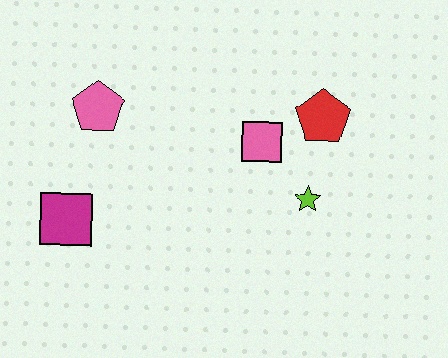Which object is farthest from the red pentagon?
The magenta square is farthest from the red pentagon.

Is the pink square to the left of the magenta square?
No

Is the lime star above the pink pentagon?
No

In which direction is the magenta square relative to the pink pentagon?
The magenta square is below the pink pentagon.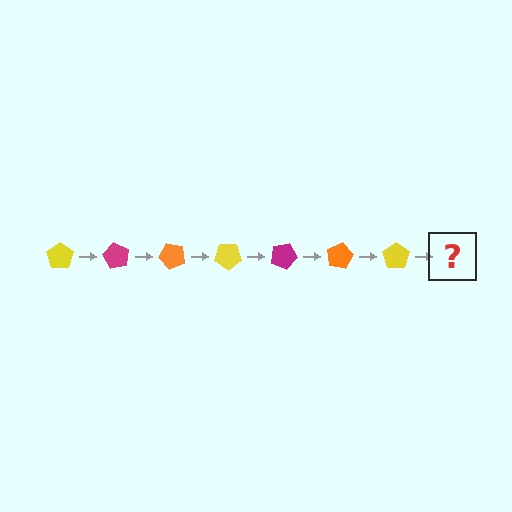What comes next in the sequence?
The next element should be a magenta pentagon, rotated 420 degrees from the start.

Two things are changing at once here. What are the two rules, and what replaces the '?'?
The two rules are that it rotates 60 degrees each step and the color cycles through yellow, magenta, and orange. The '?' should be a magenta pentagon, rotated 420 degrees from the start.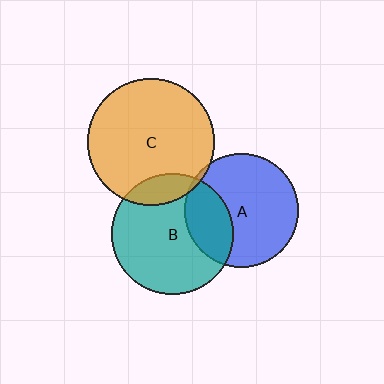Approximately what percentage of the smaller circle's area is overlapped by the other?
Approximately 5%.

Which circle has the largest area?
Circle C (orange).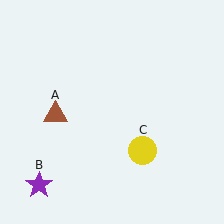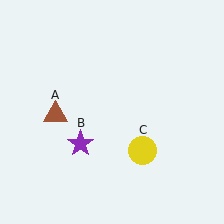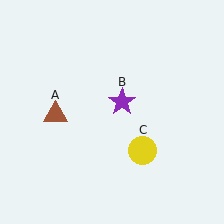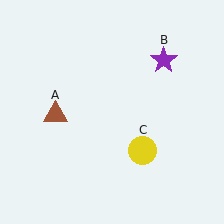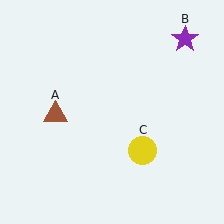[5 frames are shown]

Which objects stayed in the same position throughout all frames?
Brown triangle (object A) and yellow circle (object C) remained stationary.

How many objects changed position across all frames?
1 object changed position: purple star (object B).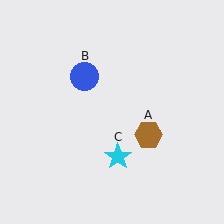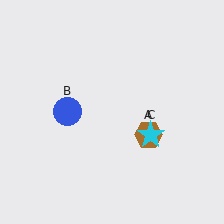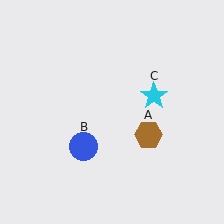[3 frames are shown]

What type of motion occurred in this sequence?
The blue circle (object B), cyan star (object C) rotated counterclockwise around the center of the scene.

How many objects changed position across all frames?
2 objects changed position: blue circle (object B), cyan star (object C).